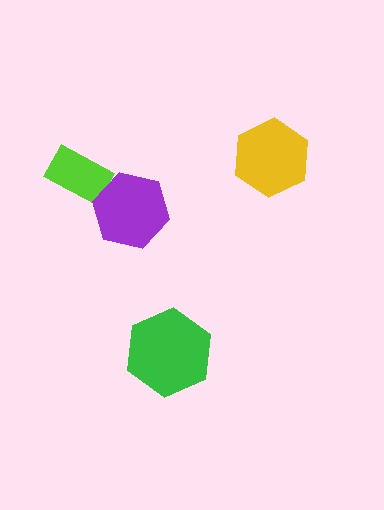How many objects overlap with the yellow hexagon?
0 objects overlap with the yellow hexagon.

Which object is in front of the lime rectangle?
The purple hexagon is in front of the lime rectangle.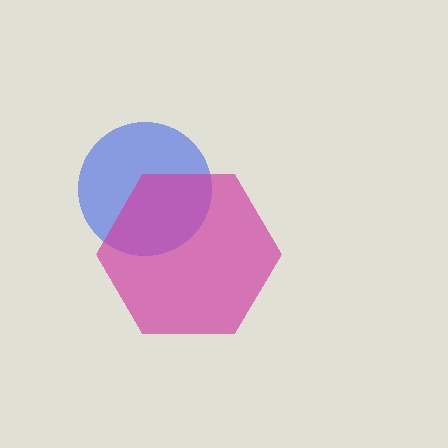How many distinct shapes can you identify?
There are 2 distinct shapes: a blue circle, a magenta hexagon.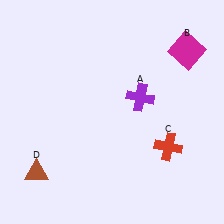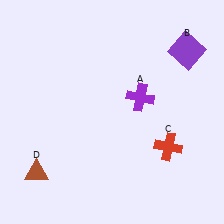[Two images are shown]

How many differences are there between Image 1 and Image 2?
There is 1 difference between the two images.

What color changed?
The square (B) changed from magenta in Image 1 to purple in Image 2.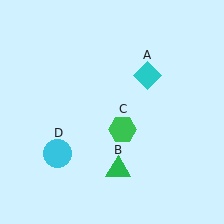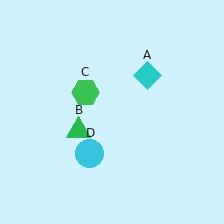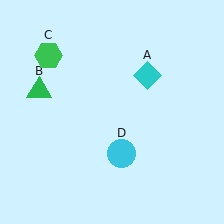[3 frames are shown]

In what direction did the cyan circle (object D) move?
The cyan circle (object D) moved right.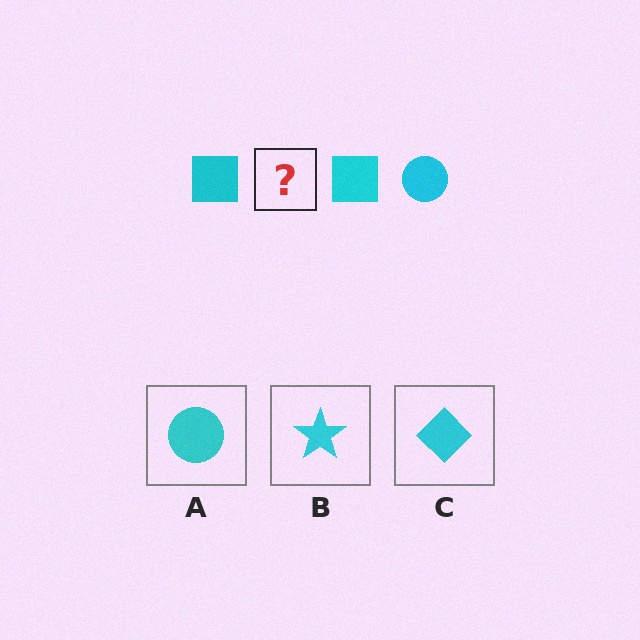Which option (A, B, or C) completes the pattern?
A.